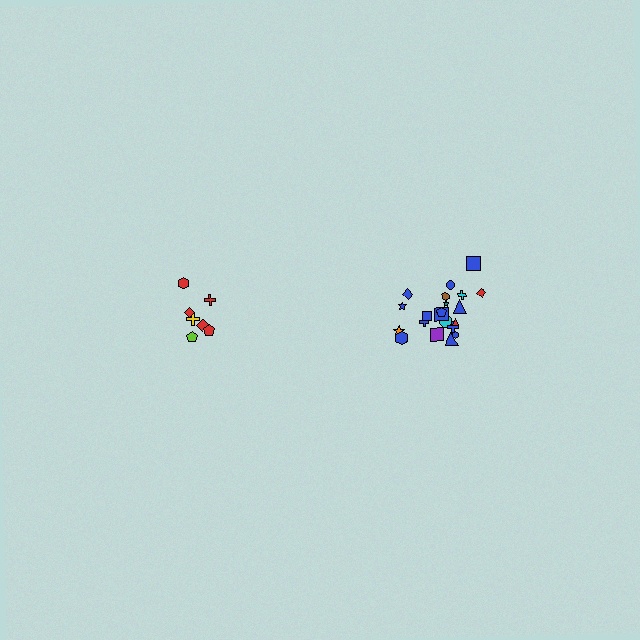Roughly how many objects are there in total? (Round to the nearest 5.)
Roughly 30 objects in total.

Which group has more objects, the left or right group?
The right group.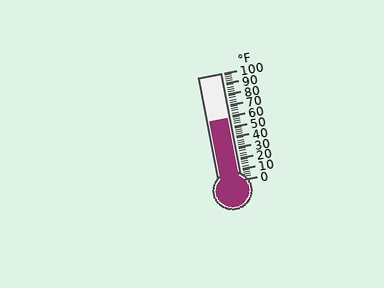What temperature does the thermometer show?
The thermometer shows approximately 58°F.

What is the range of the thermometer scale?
The thermometer scale ranges from 0°F to 100°F.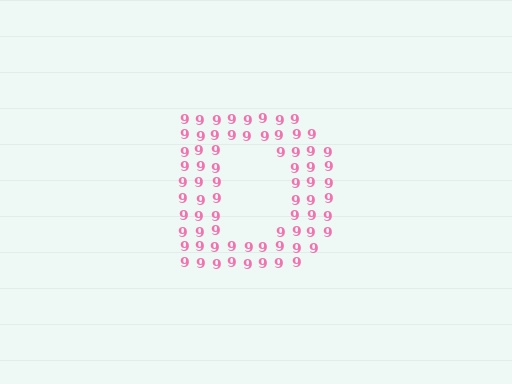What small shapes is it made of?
It is made of small digit 9's.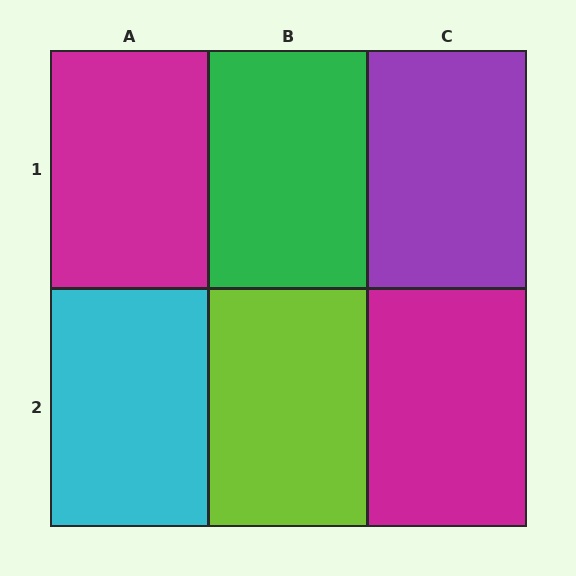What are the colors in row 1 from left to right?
Magenta, green, purple.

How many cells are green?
1 cell is green.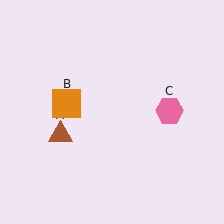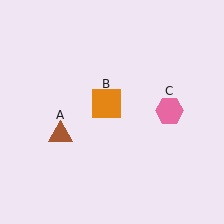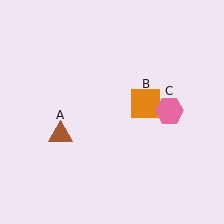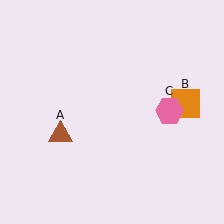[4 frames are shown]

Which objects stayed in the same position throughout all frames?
Brown triangle (object A) and pink hexagon (object C) remained stationary.